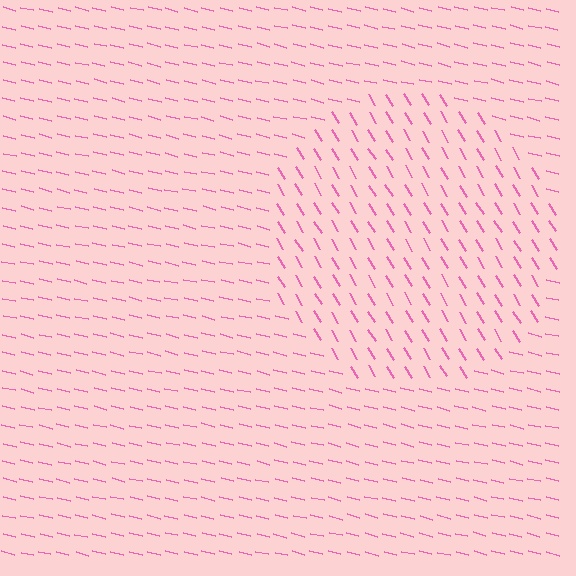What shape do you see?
I see a circle.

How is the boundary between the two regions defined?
The boundary is defined purely by a change in line orientation (approximately 45 degrees difference). All lines are the same color and thickness.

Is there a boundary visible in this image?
Yes, there is a texture boundary formed by a change in line orientation.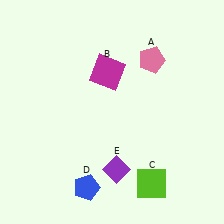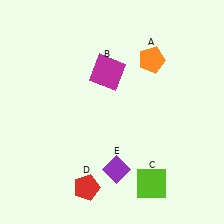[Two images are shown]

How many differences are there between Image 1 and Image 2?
There are 2 differences between the two images.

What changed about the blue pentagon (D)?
In Image 1, D is blue. In Image 2, it changed to red.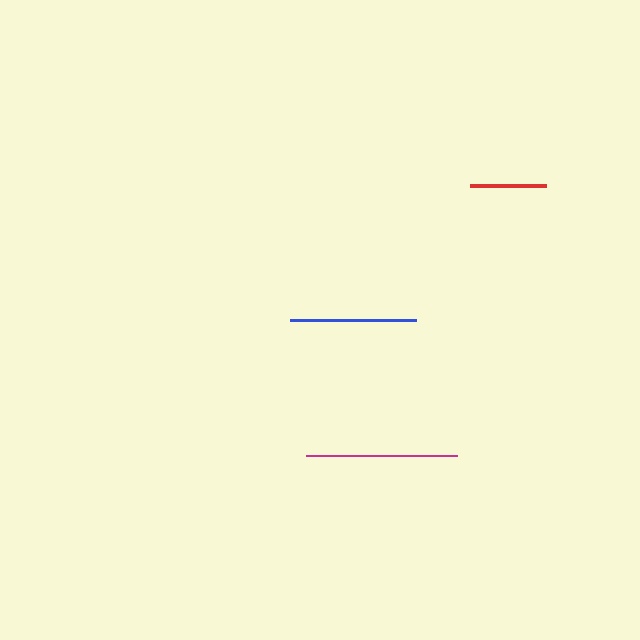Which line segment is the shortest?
The red line is the shortest at approximately 77 pixels.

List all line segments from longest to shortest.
From longest to shortest: magenta, blue, red.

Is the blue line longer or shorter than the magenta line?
The magenta line is longer than the blue line.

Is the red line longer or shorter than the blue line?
The blue line is longer than the red line.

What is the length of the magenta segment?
The magenta segment is approximately 151 pixels long.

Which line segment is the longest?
The magenta line is the longest at approximately 151 pixels.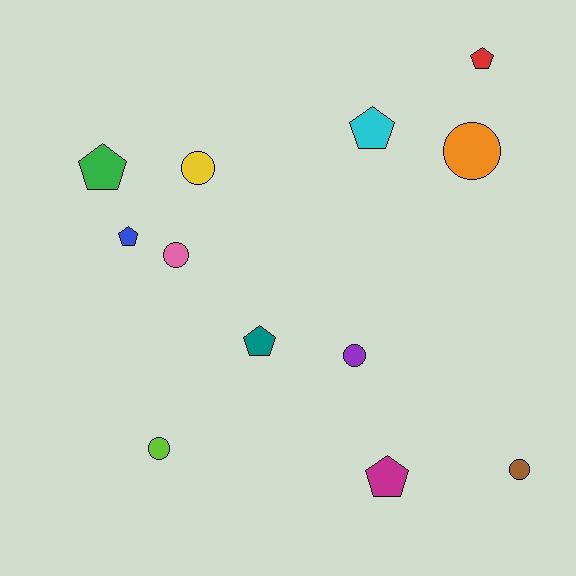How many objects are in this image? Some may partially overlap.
There are 12 objects.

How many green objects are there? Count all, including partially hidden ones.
There is 1 green object.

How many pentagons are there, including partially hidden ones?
There are 6 pentagons.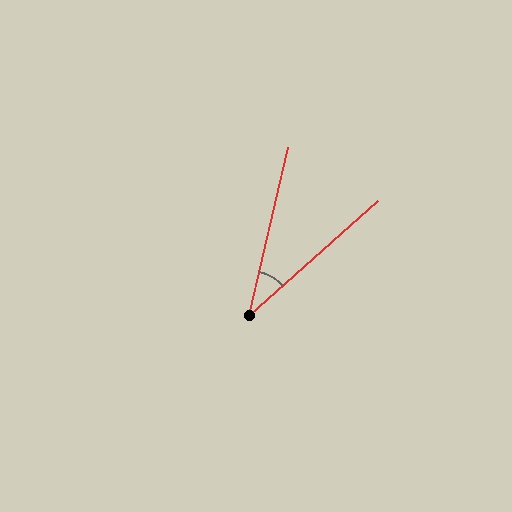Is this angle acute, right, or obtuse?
It is acute.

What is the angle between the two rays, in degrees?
Approximately 35 degrees.